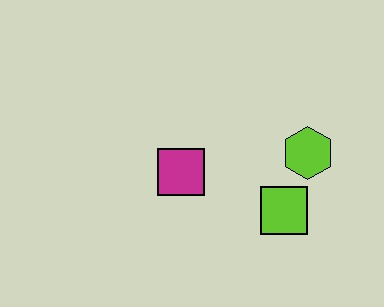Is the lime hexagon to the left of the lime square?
No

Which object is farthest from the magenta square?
The lime hexagon is farthest from the magenta square.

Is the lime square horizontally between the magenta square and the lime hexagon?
Yes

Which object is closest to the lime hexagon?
The lime square is closest to the lime hexagon.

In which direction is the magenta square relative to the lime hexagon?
The magenta square is to the left of the lime hexagon.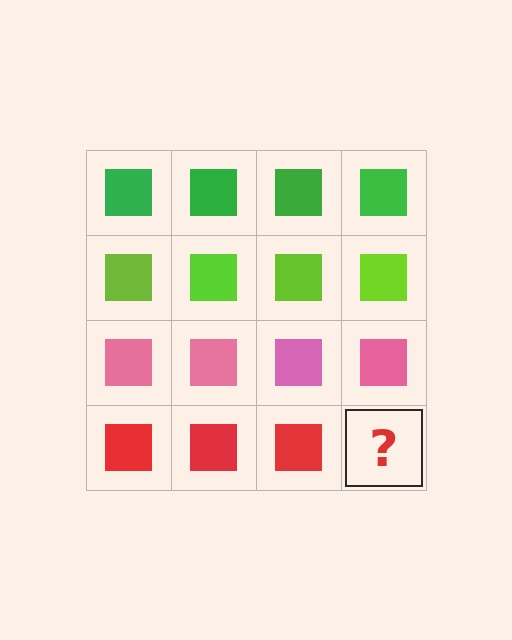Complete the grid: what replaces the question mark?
The question mark should be replaced with a red square.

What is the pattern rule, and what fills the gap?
The rule is that each row has a consistent color. The gap should be filled with a red square.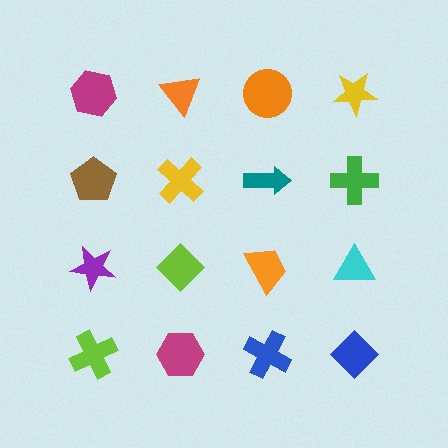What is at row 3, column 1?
A purple star.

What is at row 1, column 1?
A magenta hexagon.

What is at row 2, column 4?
A green cross.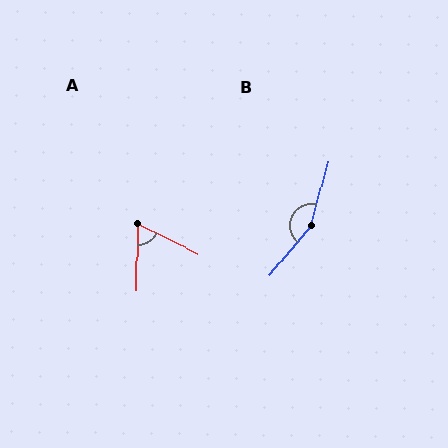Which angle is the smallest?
A, at approximately 65 degrees.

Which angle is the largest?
B, at approximately 155 degrees.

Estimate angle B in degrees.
Approximately 155 degrees.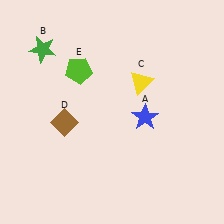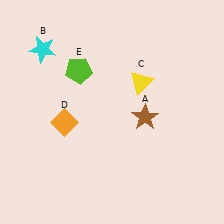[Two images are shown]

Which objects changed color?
A changed from blue to brown. B changed from green to cyan. D changed from brown to orange.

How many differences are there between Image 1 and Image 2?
There are 3 differences between the two images.